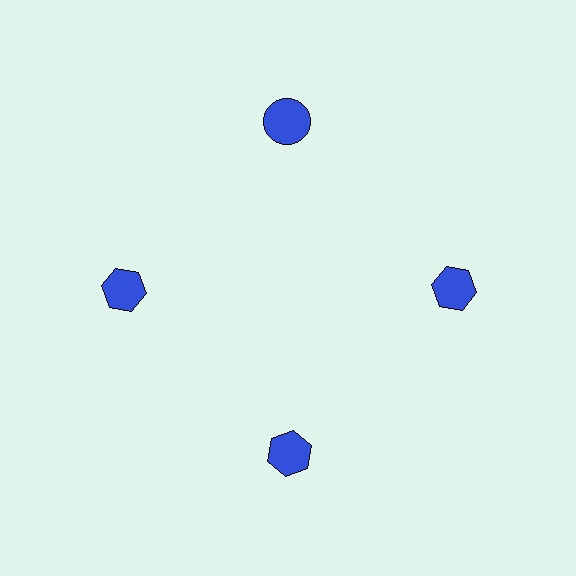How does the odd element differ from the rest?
It has a different shape: circle instead of hexagon.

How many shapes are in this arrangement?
There are 4 shapes arranged in a ring pattern.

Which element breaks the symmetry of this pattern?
The blue circle at roughly the 12 o'clock position breaks the symmetry. All other shapes are blue hexagons.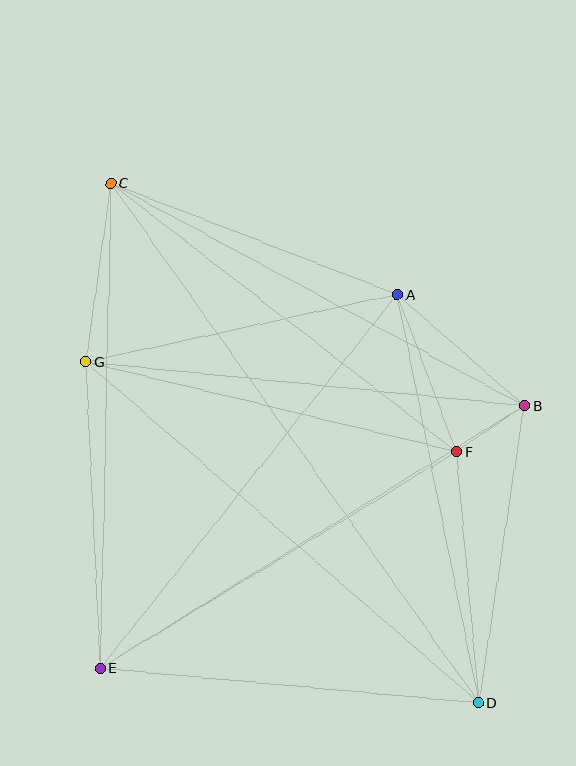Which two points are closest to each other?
Points B and F are closest to each other.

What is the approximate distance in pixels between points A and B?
The distance between A and B is approximately 169 pixels.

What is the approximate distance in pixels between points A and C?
The distance between A and C is approximately 307 pixels.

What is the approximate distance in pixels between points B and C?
The distance between B and C is approximately 470 pixels.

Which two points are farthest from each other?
Points C and D are farthest from each other.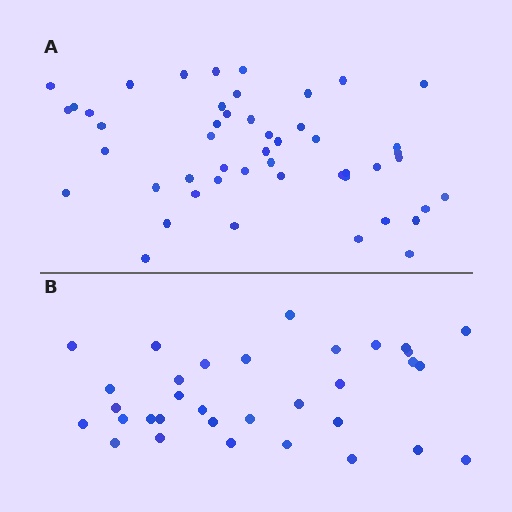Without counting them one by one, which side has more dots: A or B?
Region A (the top region) has more dots.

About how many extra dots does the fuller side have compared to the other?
Region A has approximately 15 more dots than region B.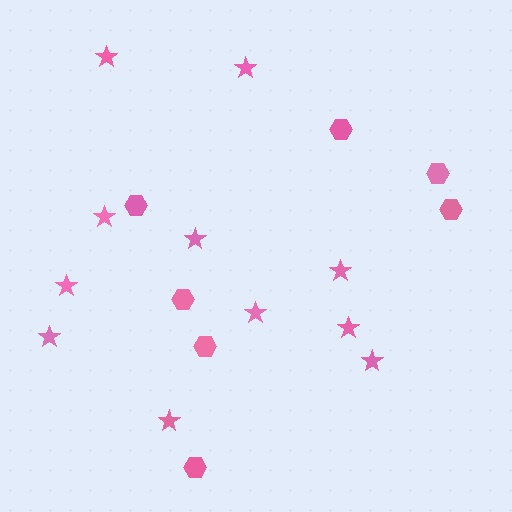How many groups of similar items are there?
There are 2 groups: one group of hexagons (7) and one group of stars (11).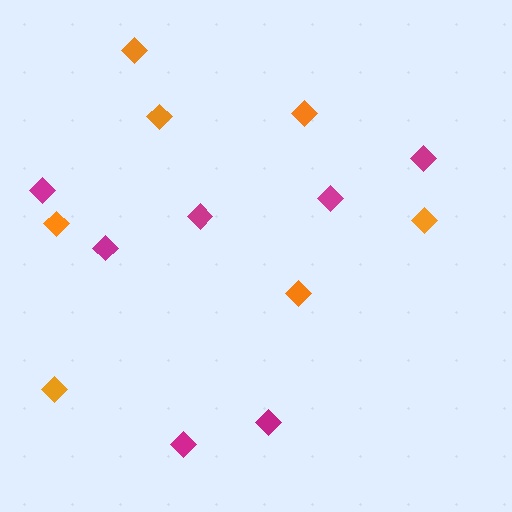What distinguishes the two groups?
There are 2 groups: one group of orange diamonds (7) and one group of magenta diamonds (7).